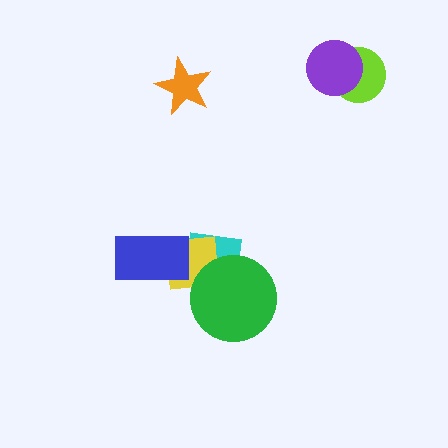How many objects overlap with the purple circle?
1 object overlaps with the purple circle.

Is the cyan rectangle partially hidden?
Yes, it is partially covered by another shape.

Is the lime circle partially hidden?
Yes, it is partially covered by another shape.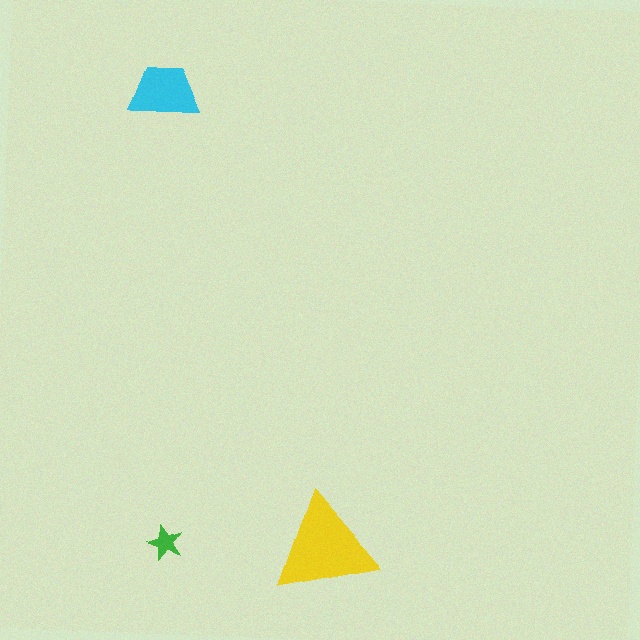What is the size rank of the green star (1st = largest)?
3rd.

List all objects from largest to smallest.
The yellow triangle, the cyan trapezoid, the green star.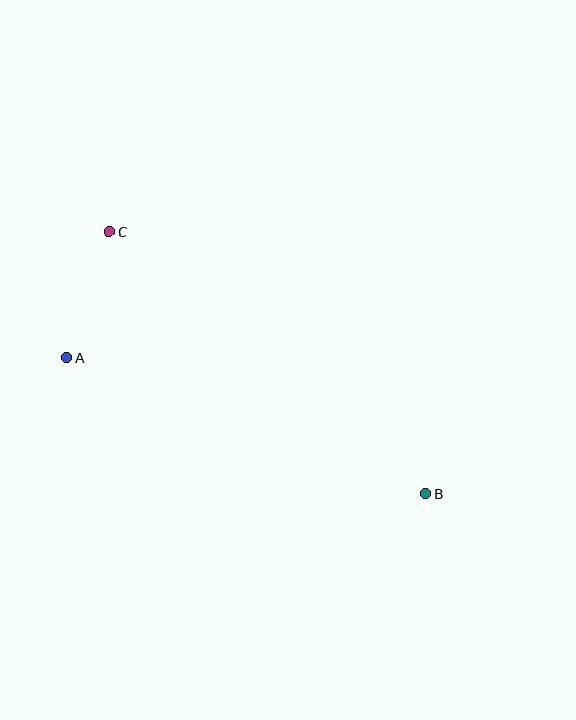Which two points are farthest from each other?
Points B and C are farthest from each other.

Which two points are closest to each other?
Points A and C are closest to each other.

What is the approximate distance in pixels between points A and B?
The distance between A and B is approximately 384 pixels.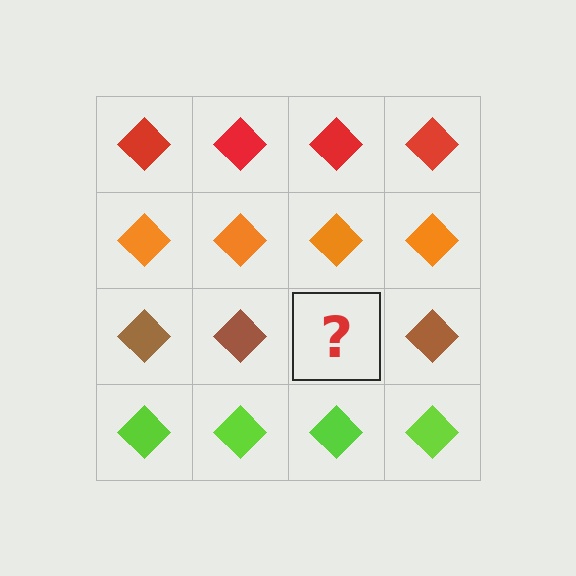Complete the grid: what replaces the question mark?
The question mark should be replaced with a brown diamond.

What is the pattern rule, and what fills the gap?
The rule is that each row has a consistent color. The gap should be filled with a brown diamond.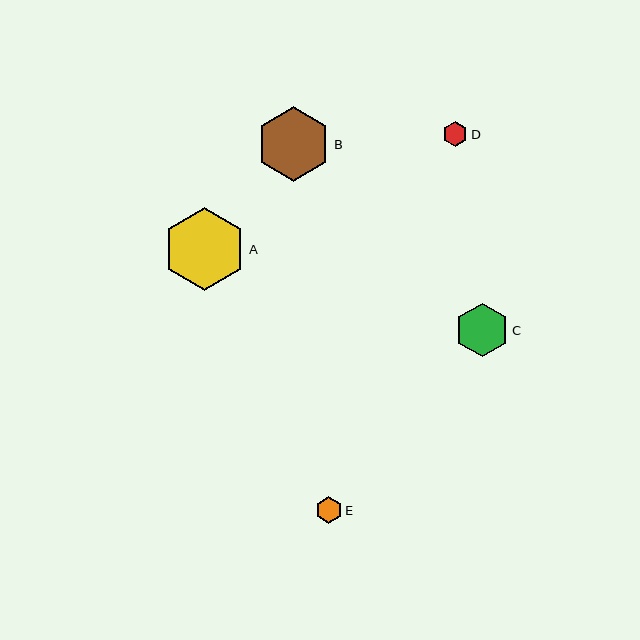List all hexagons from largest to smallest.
From largest to smallest: A, B, C, E, D.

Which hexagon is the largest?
Hexagon A is the largest with a size of approximately 83 pixels.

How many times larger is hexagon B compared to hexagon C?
Hexagon B is approximately 1.4 times the size of hexagon C.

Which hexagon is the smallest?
Hexagon D is the smallest with a size of approximately 25 pixels.